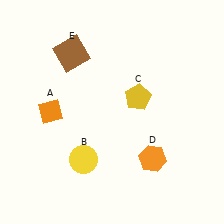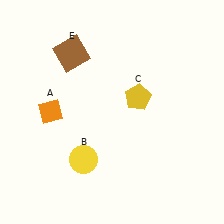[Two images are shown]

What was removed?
The orange hexagon (D) was removed in Image 2.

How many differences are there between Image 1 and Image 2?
There is 1 difference between the two images.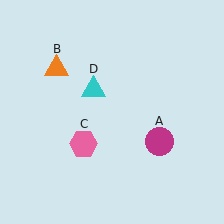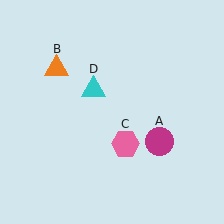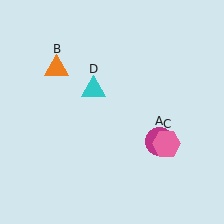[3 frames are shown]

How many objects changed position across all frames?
1 object changed position: pink hexagon (object C).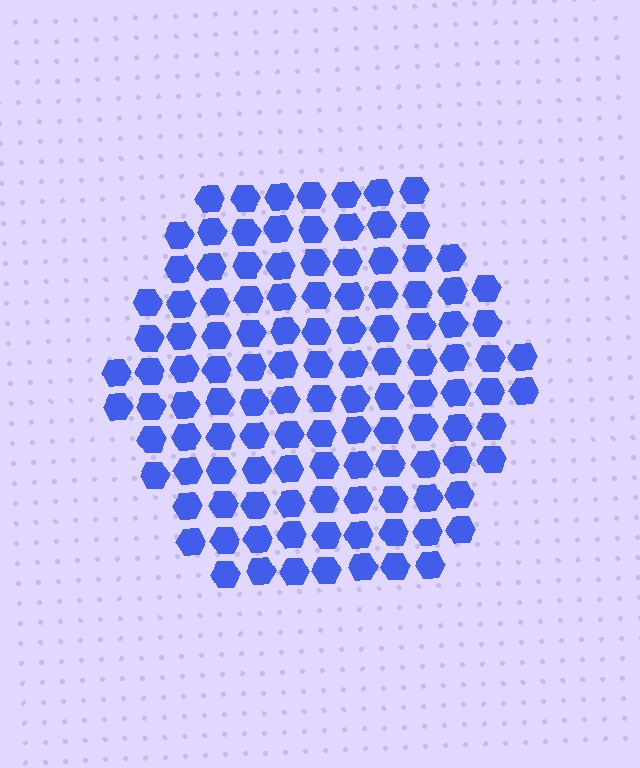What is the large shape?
The large shape is a hexagon.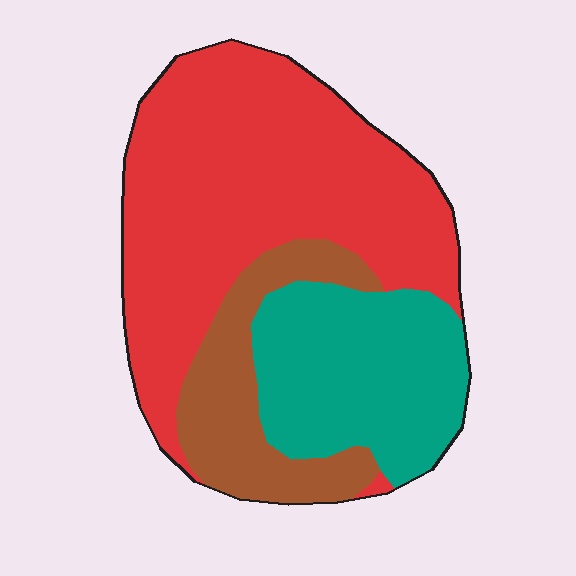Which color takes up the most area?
Red, at roughly 55%.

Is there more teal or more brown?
Teal.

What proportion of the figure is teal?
Teal takes up about one quarter (1/4) of the figure.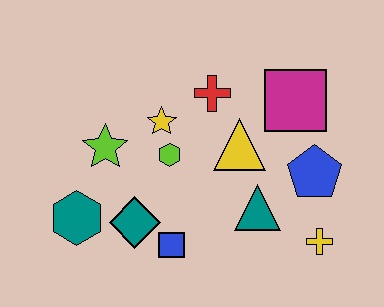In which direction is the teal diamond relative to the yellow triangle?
The teal diamond is to the left of the yellow triangle.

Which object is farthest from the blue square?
The magenta square is farthest from the blue square.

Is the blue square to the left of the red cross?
Yes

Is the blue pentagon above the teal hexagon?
Yes